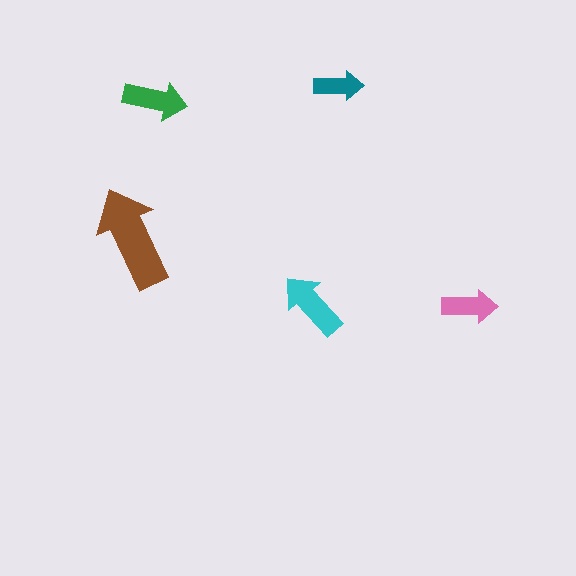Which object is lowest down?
The pink arrow is bottommost.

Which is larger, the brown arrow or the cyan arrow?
The brown one.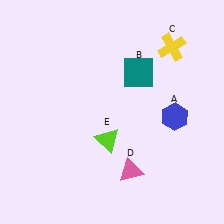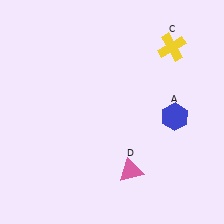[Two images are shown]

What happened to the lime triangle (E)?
The lime triangle (E) was removed in Image 2. It was in the bottom-left area of Image 1.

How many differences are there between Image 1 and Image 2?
There are 2 differences between the two images.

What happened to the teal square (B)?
The teal square (B) was removed in Image 2. It was in the top-right area of Image 1.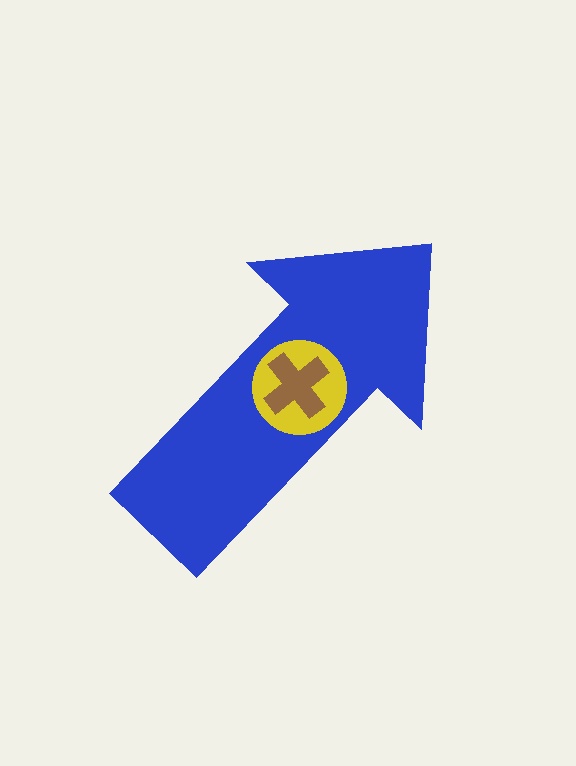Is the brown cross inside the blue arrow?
Yes.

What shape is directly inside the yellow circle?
The brown cross.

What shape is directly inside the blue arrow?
The yellow circle.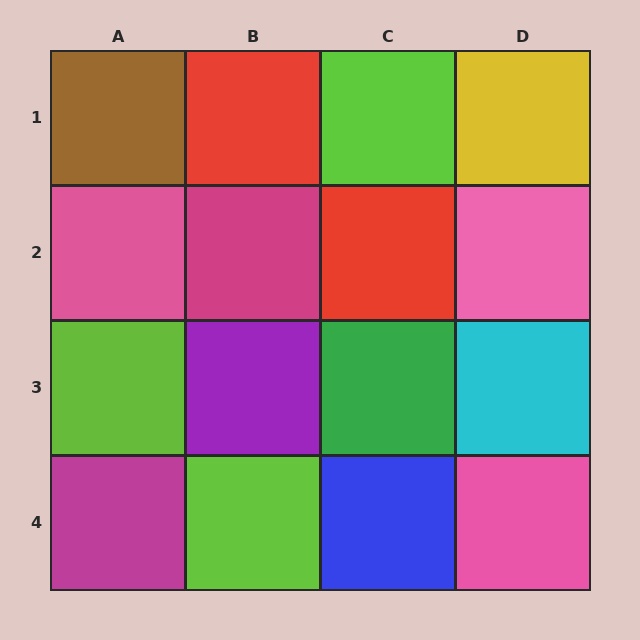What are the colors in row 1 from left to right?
Brown, red, lime, yellow.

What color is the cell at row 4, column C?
Blue.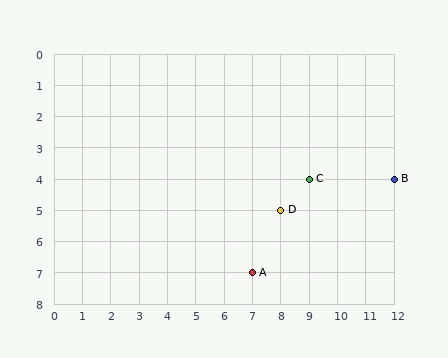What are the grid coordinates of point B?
Point B is at grid coordinates (12, 4).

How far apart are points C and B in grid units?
Points C and B are 3 columns apart.